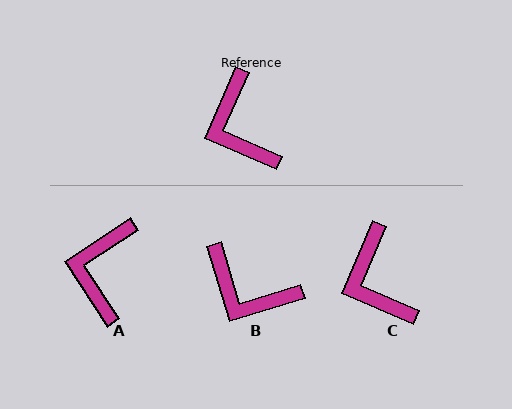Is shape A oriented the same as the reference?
No, it is off by about 34 degrees.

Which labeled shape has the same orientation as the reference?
C.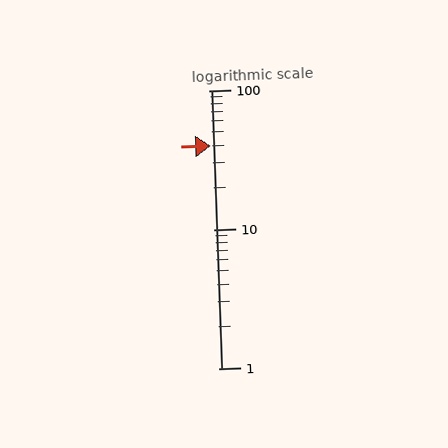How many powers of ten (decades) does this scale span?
The scale spans 2 decades, from 1 to 100.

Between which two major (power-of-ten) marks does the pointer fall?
The pointer is between 10 and 100.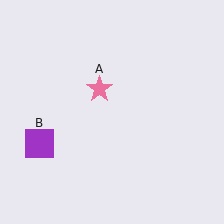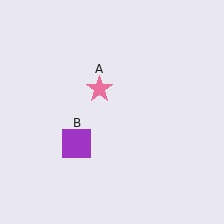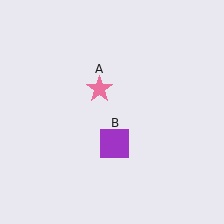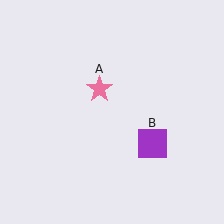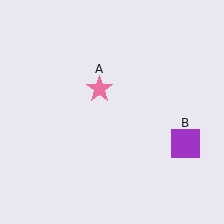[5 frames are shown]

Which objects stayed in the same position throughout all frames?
Pink star (object A) remained stationary.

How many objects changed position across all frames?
1 object changed position: purple square (object B).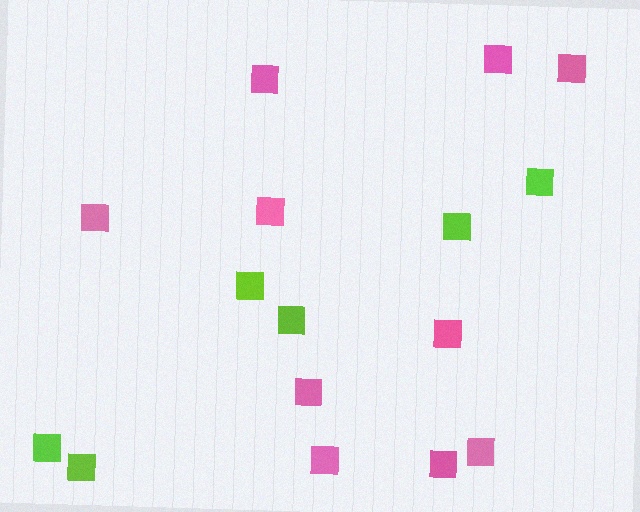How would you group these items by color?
There are 2 groups: one group of lime squares (6) and one group of pink squares (10).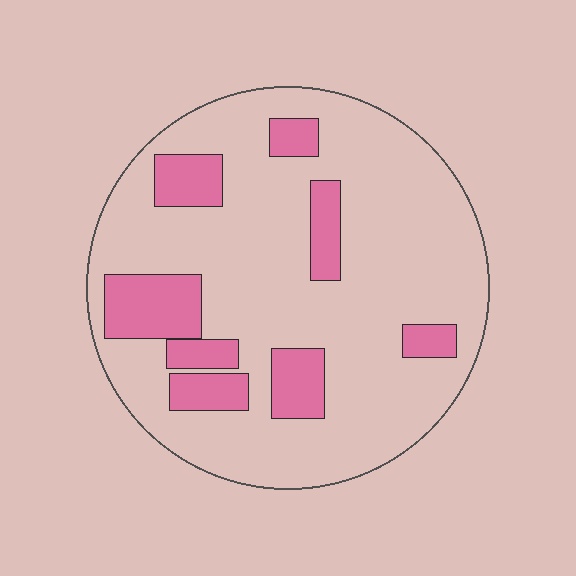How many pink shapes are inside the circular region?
8.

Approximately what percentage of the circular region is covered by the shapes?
Approximately 20%.